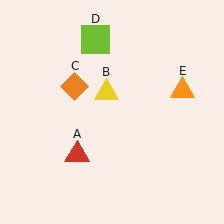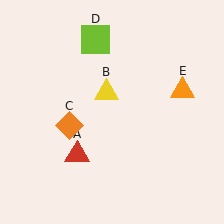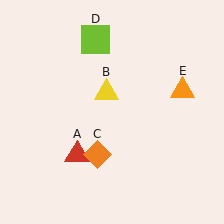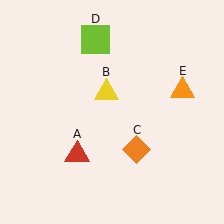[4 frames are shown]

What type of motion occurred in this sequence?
The orange diamond (object C) rotated counterclockwise around the center of the scene.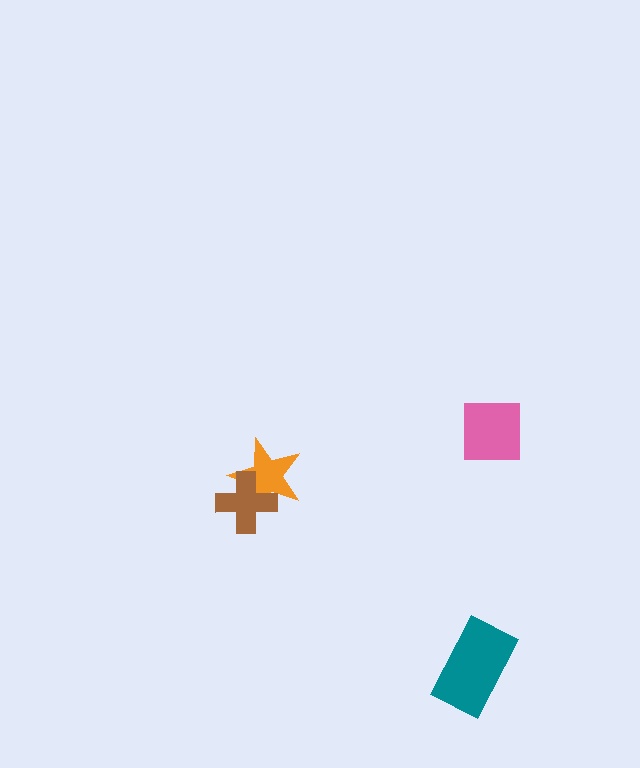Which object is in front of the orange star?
The brown cross is in front of the orange star.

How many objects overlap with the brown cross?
1 object overlaps with the brown cross.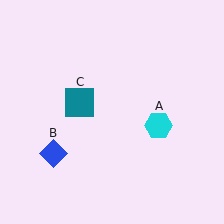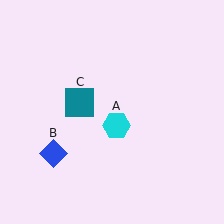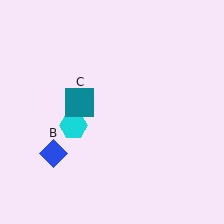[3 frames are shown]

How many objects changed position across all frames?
1 object changed position: cyan hexagon (object A).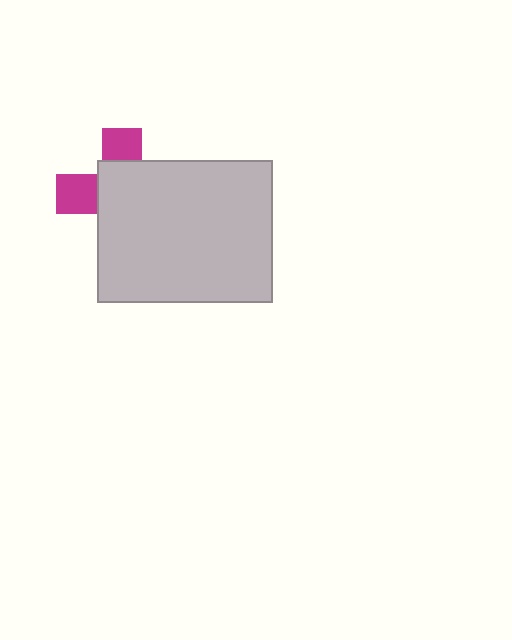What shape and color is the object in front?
The object in front is a light gray rectangle.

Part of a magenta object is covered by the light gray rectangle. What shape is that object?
It is a cross.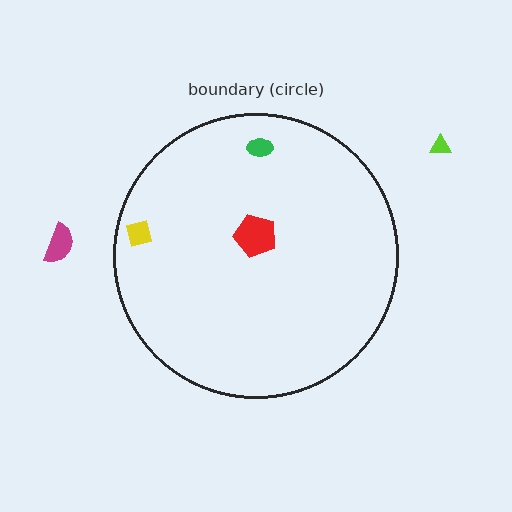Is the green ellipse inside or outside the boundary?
Inside.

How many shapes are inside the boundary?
3 inside, 2 outside.